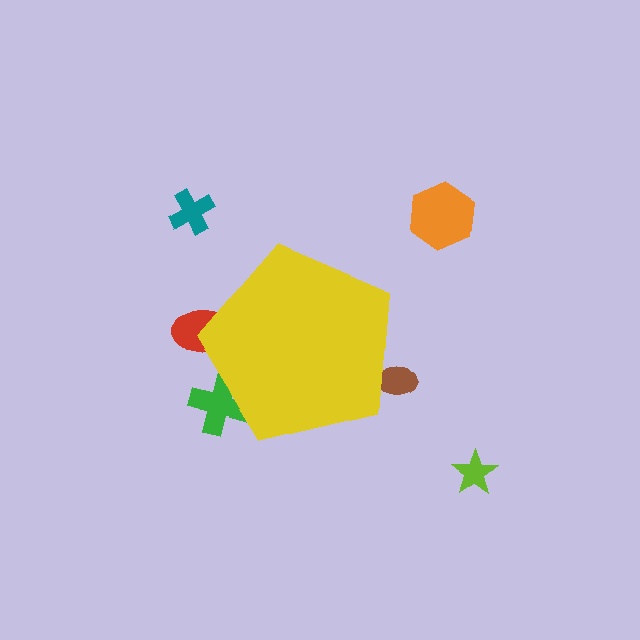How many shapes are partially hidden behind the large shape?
3 shapes are partially hidden.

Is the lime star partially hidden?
No, the lime star is fully visible.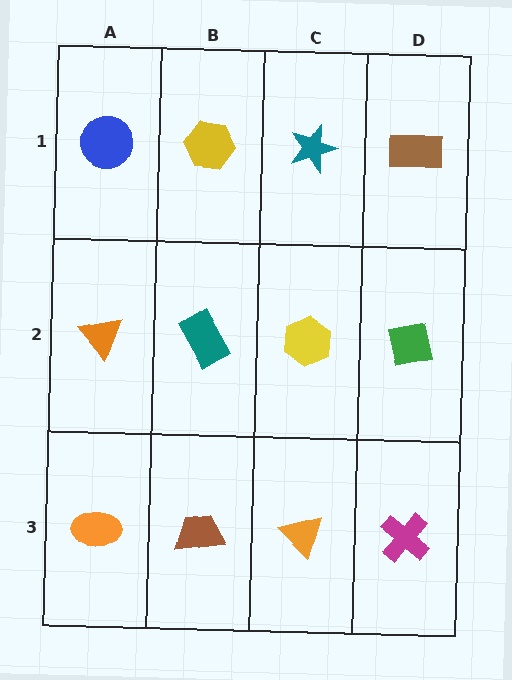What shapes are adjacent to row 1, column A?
An orange triangle (row 2, column A), a yellow hexagon (row 1, column B).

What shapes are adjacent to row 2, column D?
A brown rectangle (row 1, column D), a magenta cross (row 3, column D), a yellow hexagon (row 2, column C).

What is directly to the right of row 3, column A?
A brown trapezoid.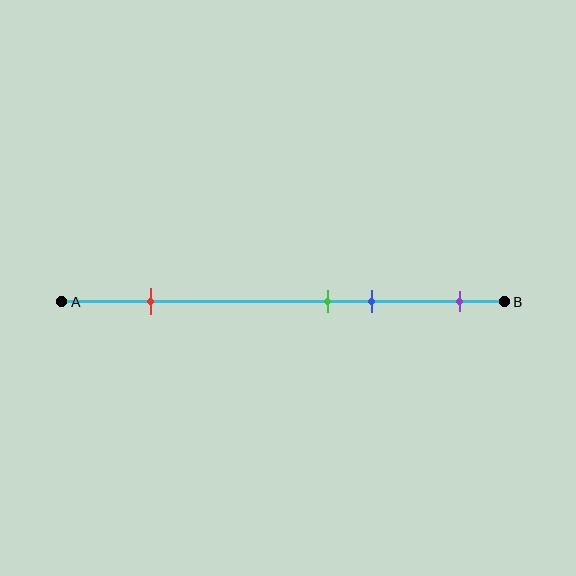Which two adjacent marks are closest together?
The green and blue marks are the closest adjacent pair.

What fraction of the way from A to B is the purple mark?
The purple mark is approximately 90% (0.9) of the way from A to B.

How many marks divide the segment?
There are 4 marks dividing the segment.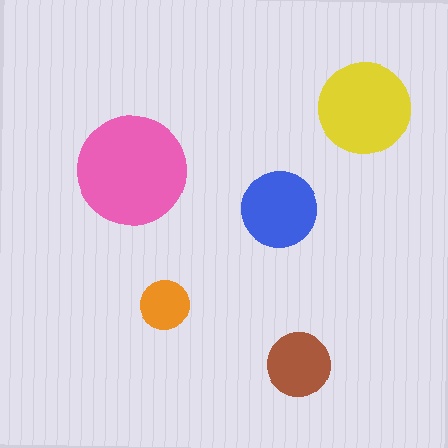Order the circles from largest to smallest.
the pink one, the yellow one, the blue one, the brown one, the orange one.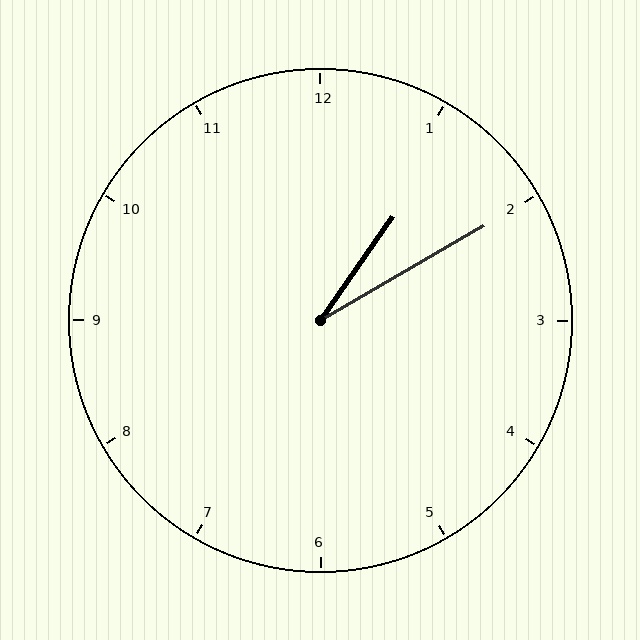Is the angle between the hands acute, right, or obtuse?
It is acute.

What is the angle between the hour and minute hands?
Approximately 25 degrees.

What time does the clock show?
1:10.